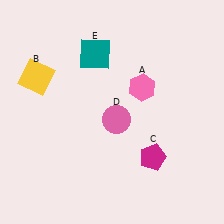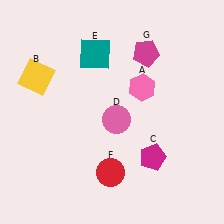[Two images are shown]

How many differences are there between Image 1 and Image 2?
There are 2 differences between the two images.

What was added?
A red circle (F), a magenta pentagon (G) were added in Image 2.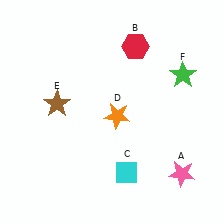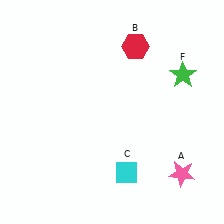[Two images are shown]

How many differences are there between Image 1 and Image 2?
There are 2 differences between the two images.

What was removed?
The brown star (E), the orange star (D) were removed in Image 2.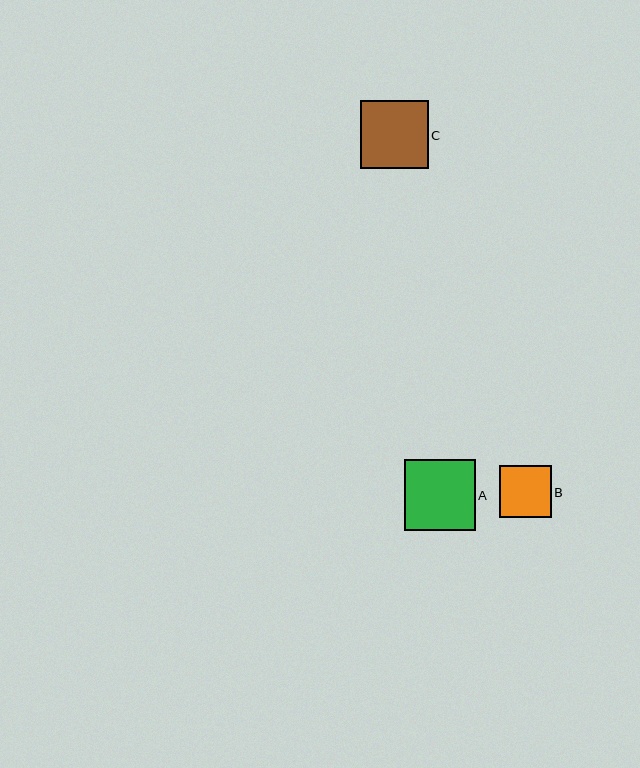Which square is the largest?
Square A is the largest with a size of approximately 71 pixels.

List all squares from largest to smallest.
From largest to smallest: A, C, B.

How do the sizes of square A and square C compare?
Square A and square C are approximately the same size.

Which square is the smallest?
Square B is the smallest with a size of approximately 52 pixels.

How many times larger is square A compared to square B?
Square A is approximately 1.4 times the size of square B.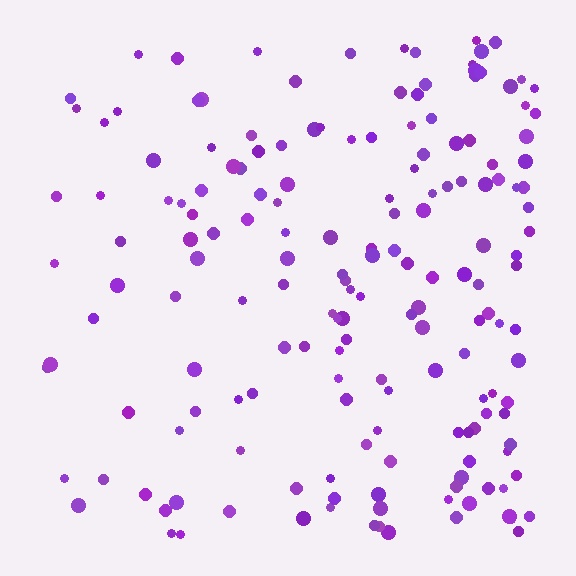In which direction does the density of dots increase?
From left to right, with the right side densest.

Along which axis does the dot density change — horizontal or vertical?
Horizontal.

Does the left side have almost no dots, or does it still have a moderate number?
Still a moderate number, just noticeably fewer than the right.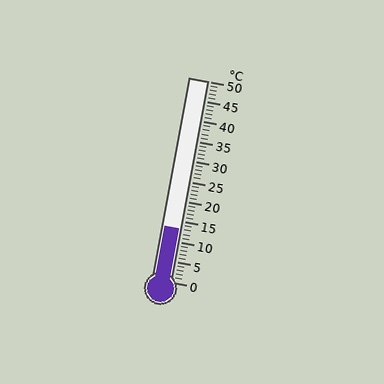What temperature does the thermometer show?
The thermometer shows approximately 13°C.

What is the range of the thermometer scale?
The thermometer scale ranges from 0°C to 50°C.